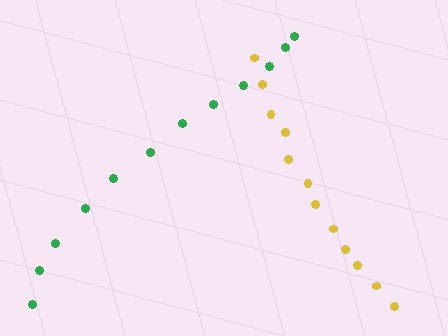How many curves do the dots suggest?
There are 2 distinct paths.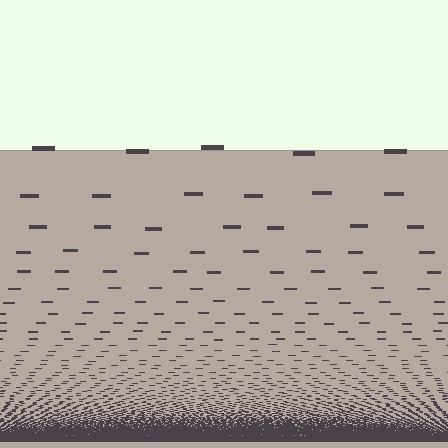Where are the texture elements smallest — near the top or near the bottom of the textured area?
Near the bottom.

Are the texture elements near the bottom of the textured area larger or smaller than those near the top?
Smaller. The gradient is inverted — elements near the bottom are smaller and denser.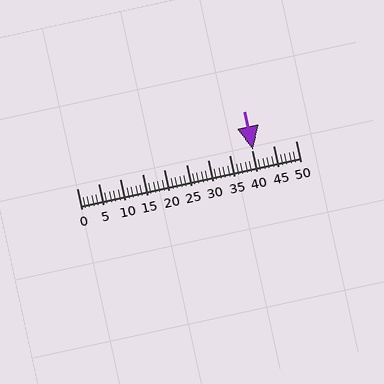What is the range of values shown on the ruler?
The ruler shows values from 0 to 50.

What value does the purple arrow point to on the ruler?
The purple arrow points to approximately 40.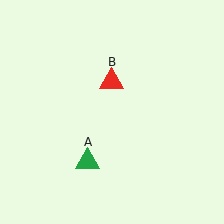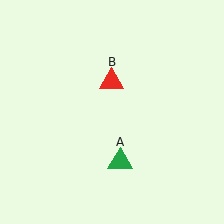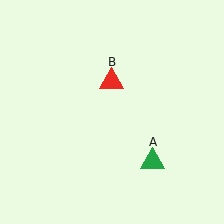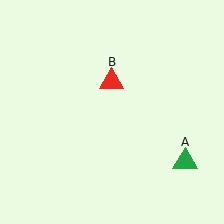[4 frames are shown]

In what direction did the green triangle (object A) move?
The green triangle (object A) moved right.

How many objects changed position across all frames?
1 object changed position: green triangle (object A).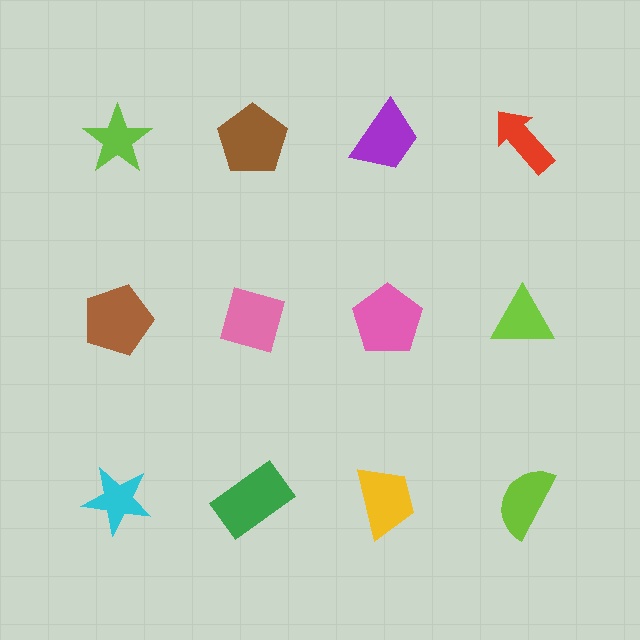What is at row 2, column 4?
A lime triangle.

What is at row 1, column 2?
A brown pentagon.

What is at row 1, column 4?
A red arrow.